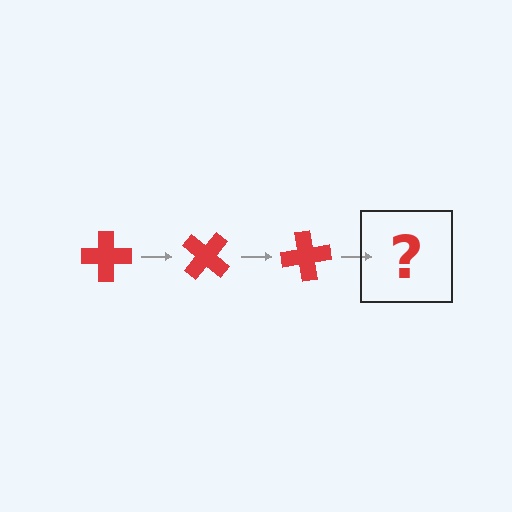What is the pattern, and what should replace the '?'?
The pattern is that the cross rotates 40 degrees each step. The '?' should be a red cross rotated 120 degrees.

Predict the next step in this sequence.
The next step is a red cross rotated 120 degrees.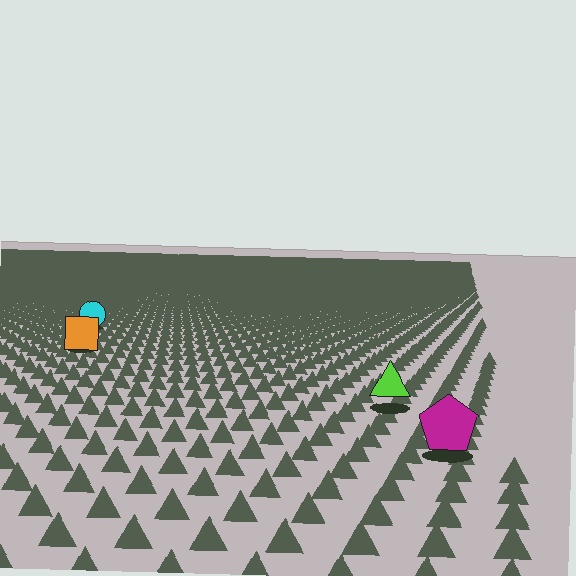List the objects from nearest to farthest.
From nearest to farthest: the magenta pentagon, the lime triangle, the orange square, the cyan circle.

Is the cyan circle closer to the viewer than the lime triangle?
No. The lime triangle is closer — you can tell from the texture gradient: the ground texture is coarser near it.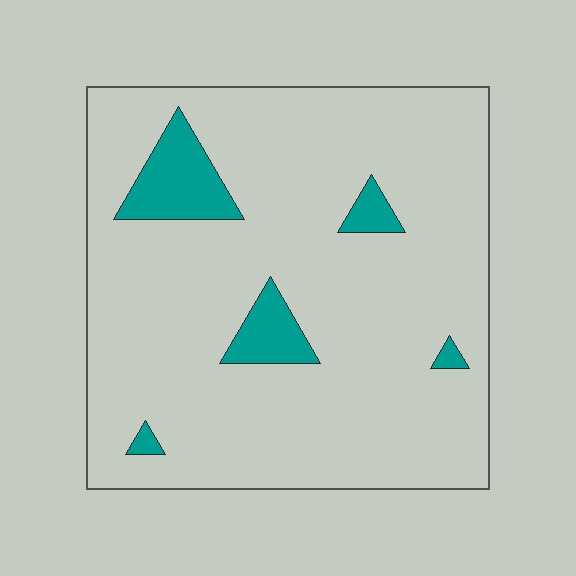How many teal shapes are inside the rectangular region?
5.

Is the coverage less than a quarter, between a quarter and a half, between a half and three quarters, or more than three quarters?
Less than a quarter.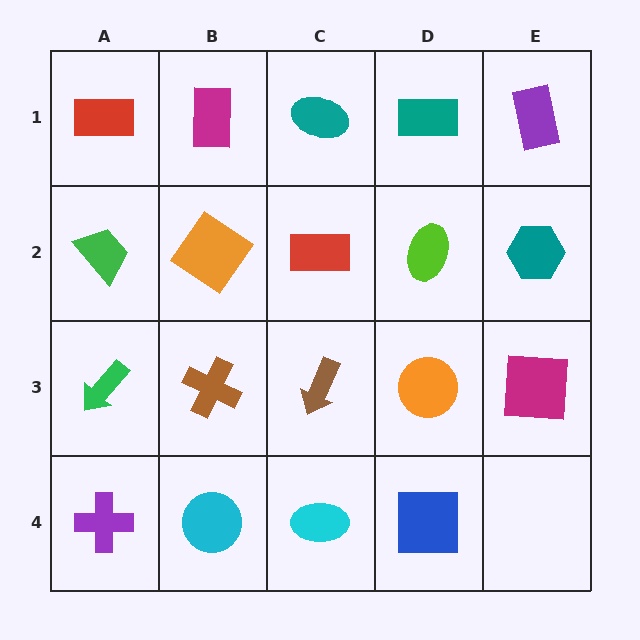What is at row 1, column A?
A red rectangle.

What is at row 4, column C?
A cyan ellipse.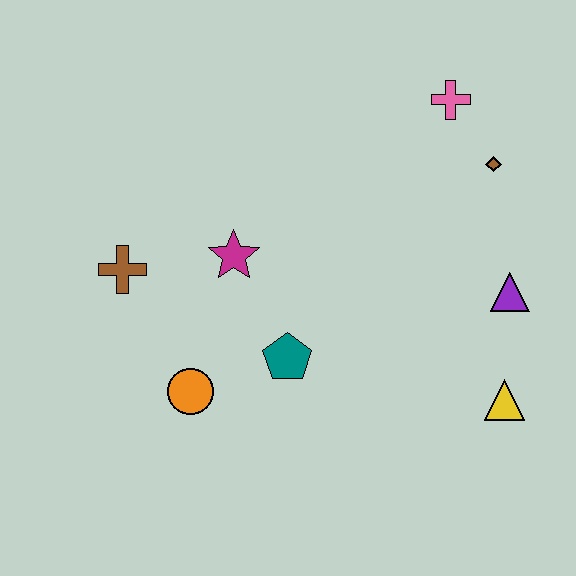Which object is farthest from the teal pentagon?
The pink cross is farthest from the teal pentagon.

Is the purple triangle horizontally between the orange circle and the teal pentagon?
No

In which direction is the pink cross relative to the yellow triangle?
The pink cross is above the yellow triangle.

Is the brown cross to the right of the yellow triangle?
No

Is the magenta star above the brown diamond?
No